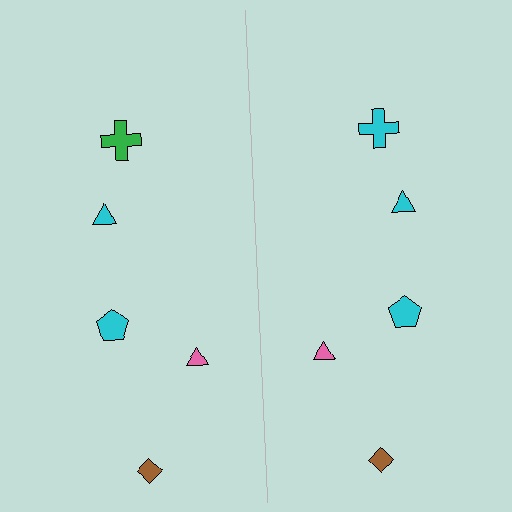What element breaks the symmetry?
The cyan cross on the right side breaks the symmetry — its mirror counterpart is green.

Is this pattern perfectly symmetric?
No, the pattern is not perfectly symmetric. The cyan cross on the right side breaks the symmetry — its mirror counterpart is green.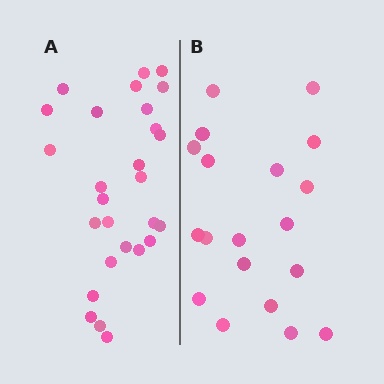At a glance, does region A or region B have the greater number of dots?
Region A (the left region) has more dots.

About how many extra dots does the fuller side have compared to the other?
Region A has roughly 8 or so more dots than region B.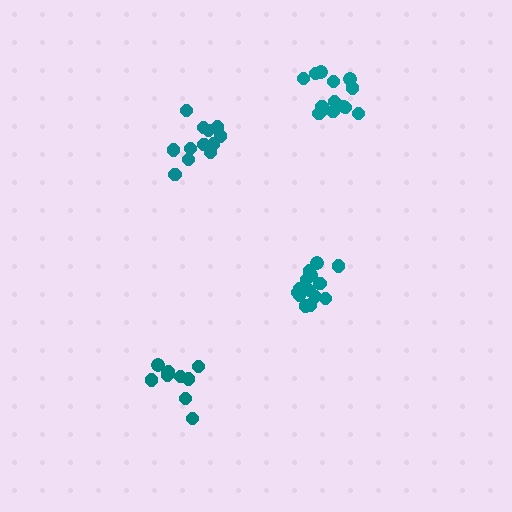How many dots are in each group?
Group 1: 14 dots, Group 2: 13 dots, Group 3: 10 dots, Group 4: 14 dots (51 total).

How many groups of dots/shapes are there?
There are 4 groups.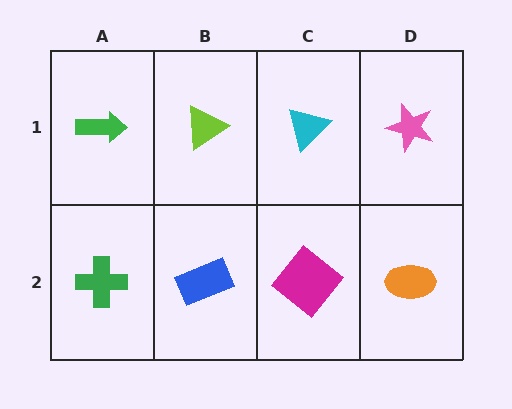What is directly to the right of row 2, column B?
A magenta diamond.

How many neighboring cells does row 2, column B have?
3.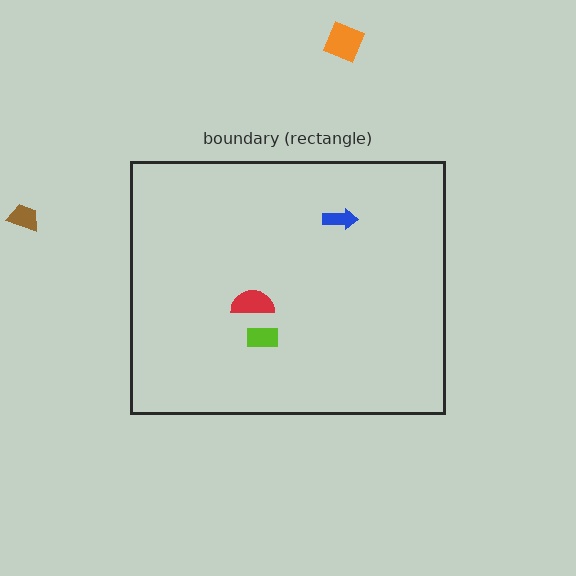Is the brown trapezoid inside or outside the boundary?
Outside.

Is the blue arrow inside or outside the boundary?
Inside.